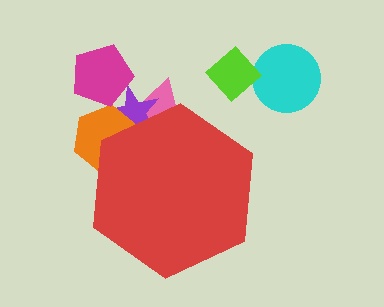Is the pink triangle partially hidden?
Yes, the pink triangle is partially hidden behind the red hexagon.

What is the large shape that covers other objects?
A red hexagon.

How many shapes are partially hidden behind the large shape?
3 shapes are partially hidden.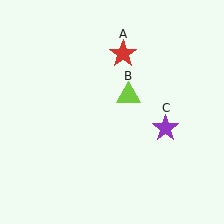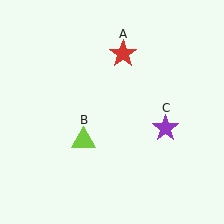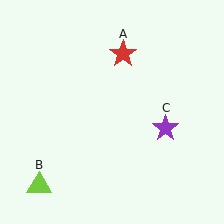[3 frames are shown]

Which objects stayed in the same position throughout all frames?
Red star (object A) and purple star (object C) remained stationary.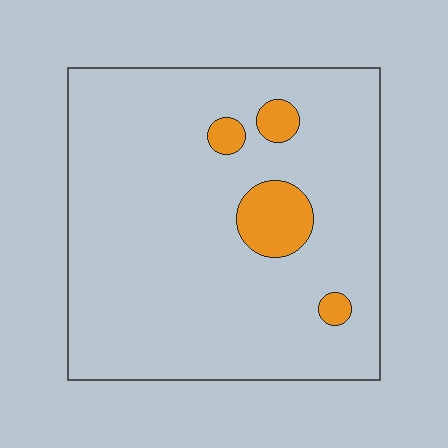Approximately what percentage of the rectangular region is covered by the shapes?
Approximately 10%.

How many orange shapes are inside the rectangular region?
4.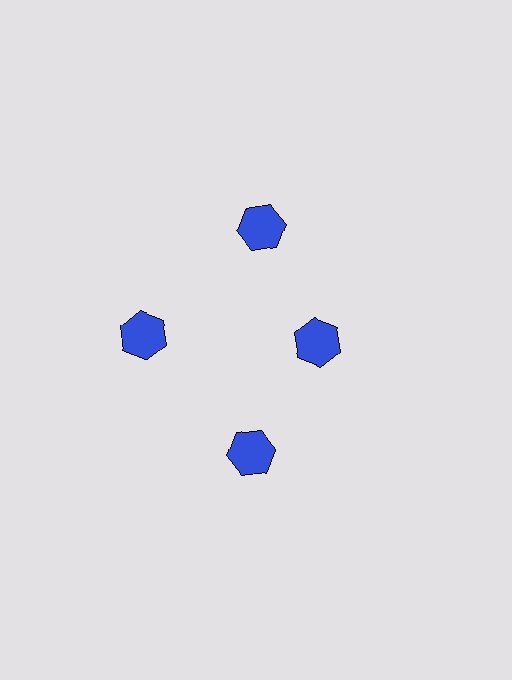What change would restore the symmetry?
The symmetry would be restored by moving it outward, back onto the ring so that all 4 hexagons sit at equal angles and equal distance from the center.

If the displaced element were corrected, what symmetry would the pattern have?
It would have 4-fold rotational symmetry — the pattern would map onto itself every 90 degrees.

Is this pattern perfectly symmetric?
No. The 4 blue hexagons are arranged in a ring, but one element near the 3 o'clock position is pulled inward toward the center, breaking the 4-fold rotational symmetry.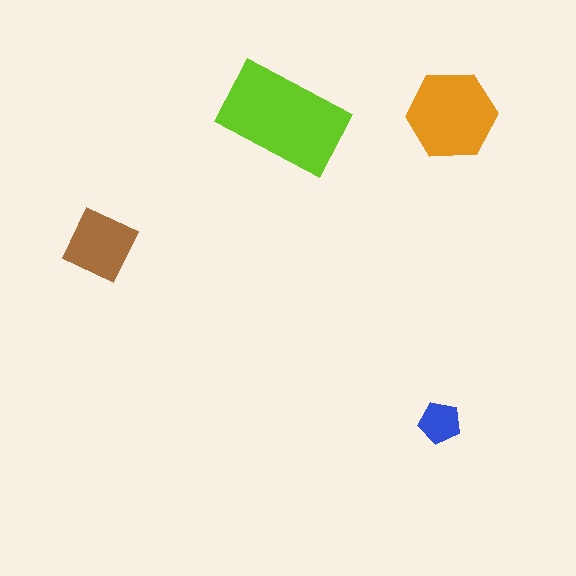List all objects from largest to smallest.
The lime rectangle, the orange hexagon, the brown diamond, the blue pentagon.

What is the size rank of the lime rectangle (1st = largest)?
1st.